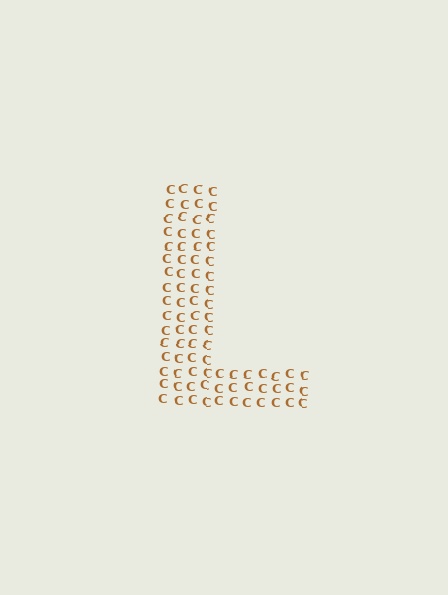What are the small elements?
The small elements are letter C's.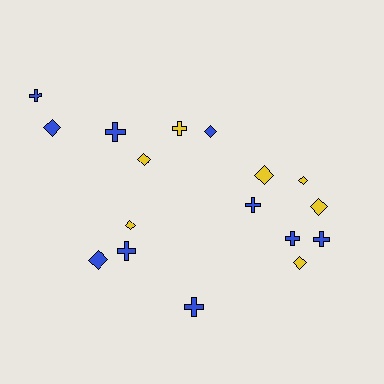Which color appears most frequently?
Blue, with 10 objects.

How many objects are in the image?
There are 17 objects.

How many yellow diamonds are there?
There are 6 yellow diamonds.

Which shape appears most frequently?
Diamond, with 9 objects.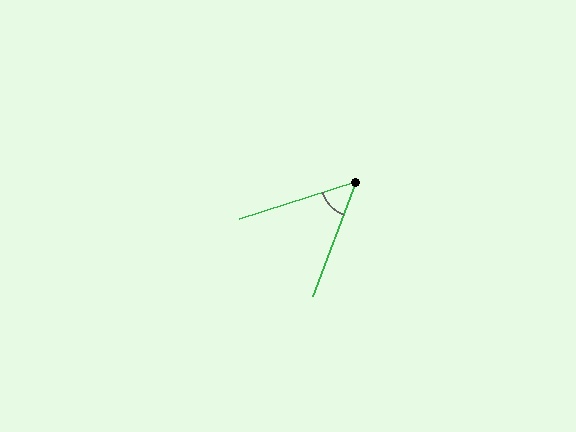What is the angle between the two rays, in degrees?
Approximately 52 degrees.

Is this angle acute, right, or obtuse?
It is acute.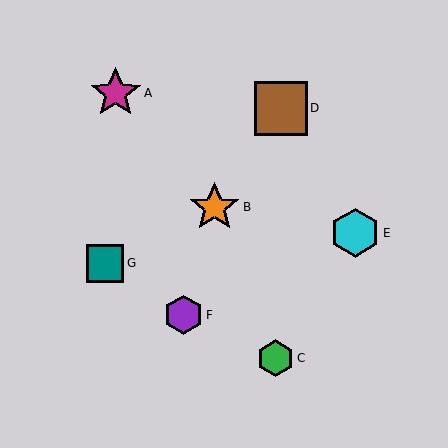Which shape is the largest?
The brown square (labeled D) is the largest.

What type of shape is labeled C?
Shape C is a green hexagon.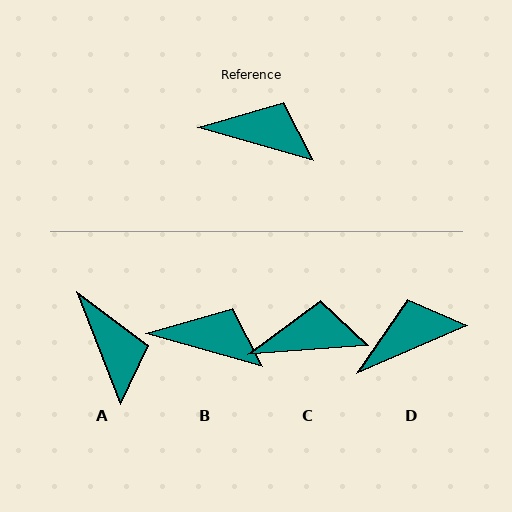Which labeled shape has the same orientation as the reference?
B.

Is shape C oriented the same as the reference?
No, it is off by about 20 degrees.